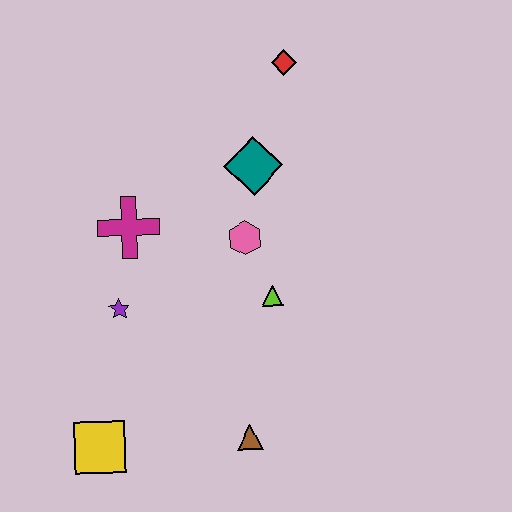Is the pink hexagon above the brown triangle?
Yes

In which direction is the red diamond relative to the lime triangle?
The red diamond is above the lime triangle.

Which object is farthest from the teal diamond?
The yellow square is farthest from the teal diamond.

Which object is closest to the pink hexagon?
The lime triangle is closest to the pink hexagon.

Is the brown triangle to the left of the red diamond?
Yes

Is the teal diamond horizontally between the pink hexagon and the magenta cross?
No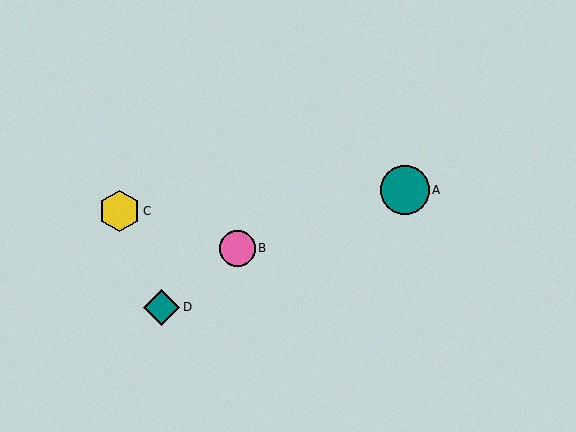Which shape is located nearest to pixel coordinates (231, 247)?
The pink circle (labeled B) at (238, 248) is nearest to that location.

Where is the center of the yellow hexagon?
The center of the yellow hexagon is at (119, 211).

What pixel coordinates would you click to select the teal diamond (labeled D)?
Click at (161, 307) to select the teal diamond D.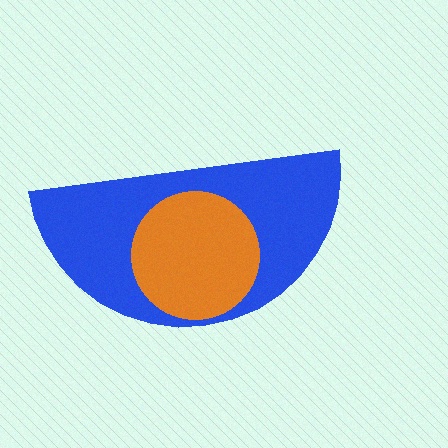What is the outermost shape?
The blue semicircle.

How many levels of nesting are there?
2.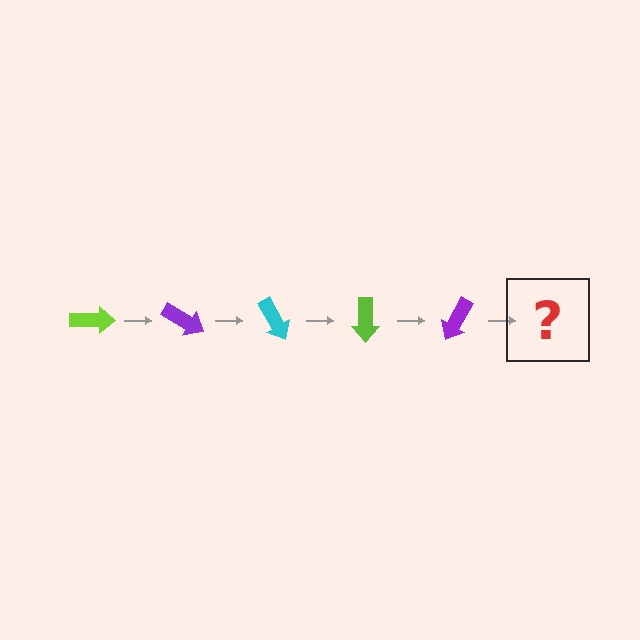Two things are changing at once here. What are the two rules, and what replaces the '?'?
The two rules are that it rotates 30 degrees each step and the color cycles through lime, purple, and cyan. The '?' should be a cyan arrow, rotated 150 degrees from the start.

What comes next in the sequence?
The next element should be a cyan arrow, rotated 150 degrees from the start.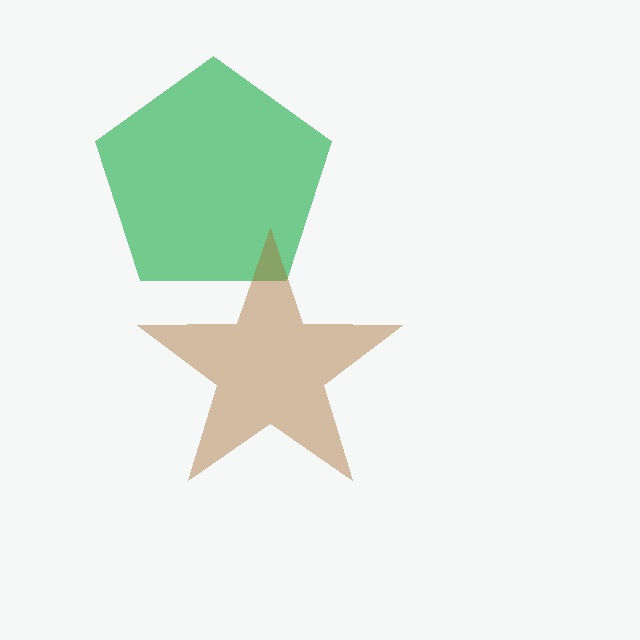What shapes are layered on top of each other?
The layered shapes are: a green pentagon, a brown star.